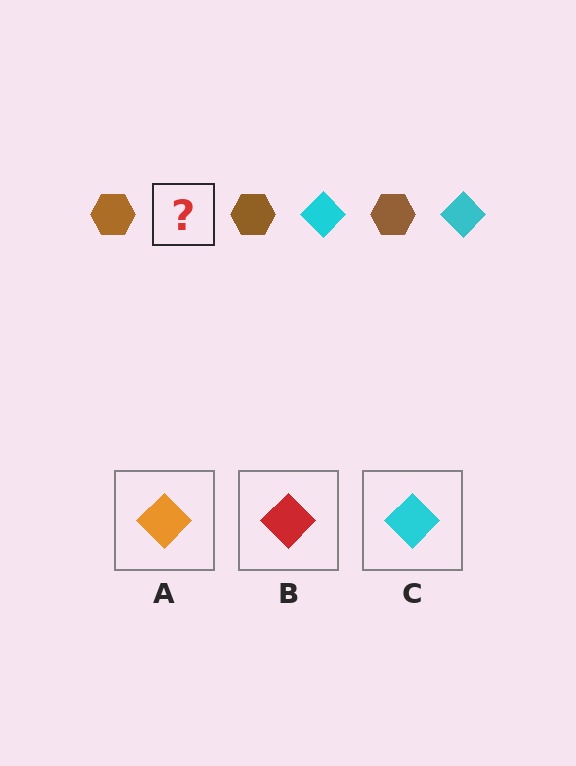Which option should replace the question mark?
Option C.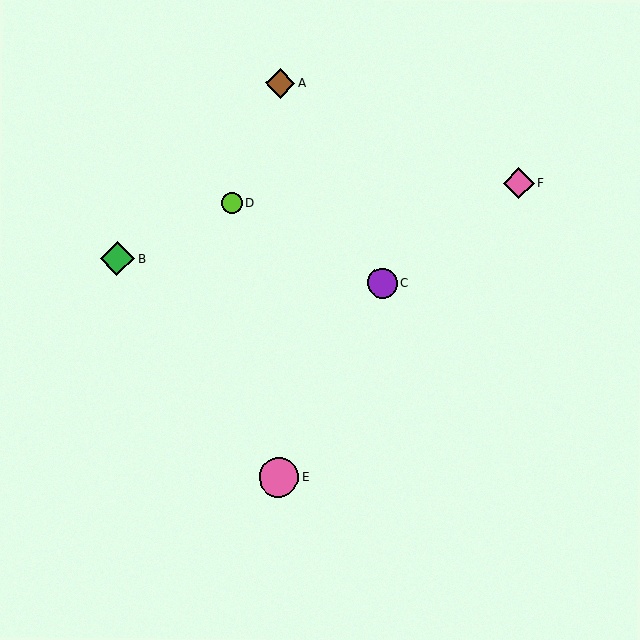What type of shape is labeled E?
Shape E is a pink circle.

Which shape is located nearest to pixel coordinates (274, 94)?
The brown diamond (labeled A) at (280, 83) is nearest to that location.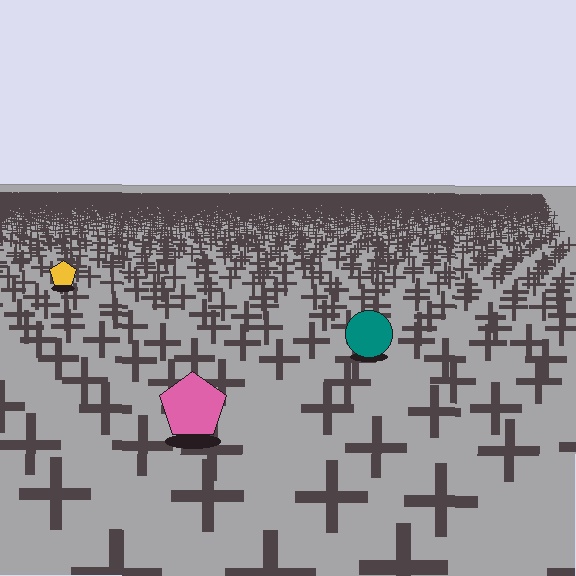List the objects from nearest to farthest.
From nearest to farthest: the pink pentagon, the teal circle, the yellow pentagon.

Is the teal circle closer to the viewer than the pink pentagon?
No. The pink pentagon is closer — you can tell from the texture gradient: the ground texture is coarser near it.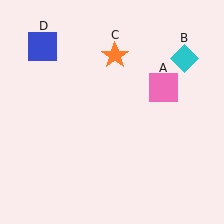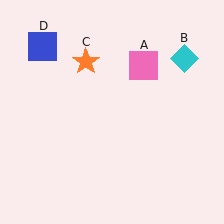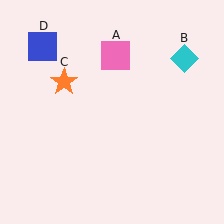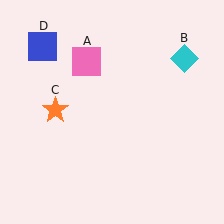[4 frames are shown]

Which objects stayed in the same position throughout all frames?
Cyan diamond (object B) and blue square (object D) remained stationary.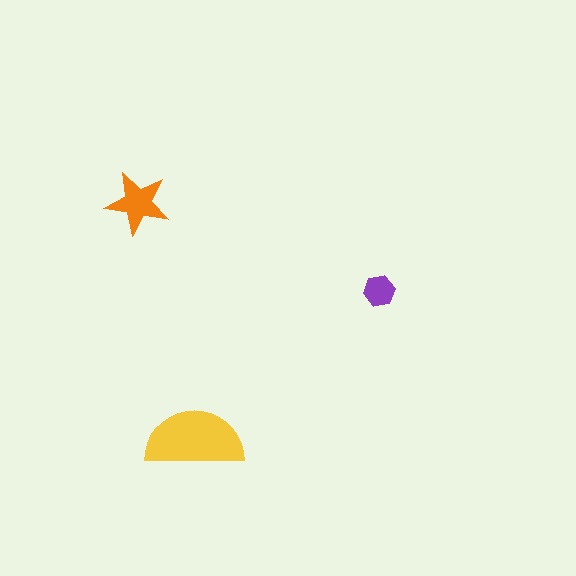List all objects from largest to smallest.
The yellow semicircle, the orange star, the purple hexagon.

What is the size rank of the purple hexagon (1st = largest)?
3rd.